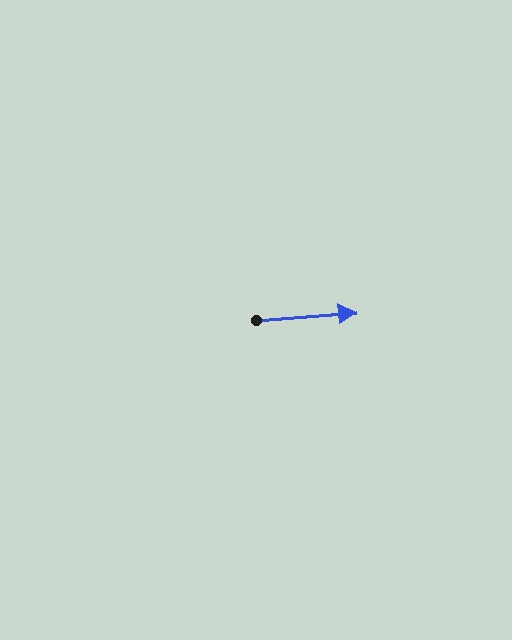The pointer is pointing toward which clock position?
Roughly 3 o'clock.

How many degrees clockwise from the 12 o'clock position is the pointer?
Approximately 86 degrees.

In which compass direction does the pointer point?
East.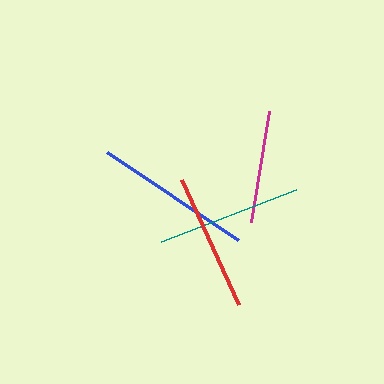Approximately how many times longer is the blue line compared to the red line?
The blue line is approximately 1.1 times the length of the red line.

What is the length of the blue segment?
The blue segment is approximately 157 pixels long.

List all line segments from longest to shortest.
From longest to shortest: blue, teal, red, magenta.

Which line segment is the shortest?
The magenta line is the shortest at approximately 113 pixels.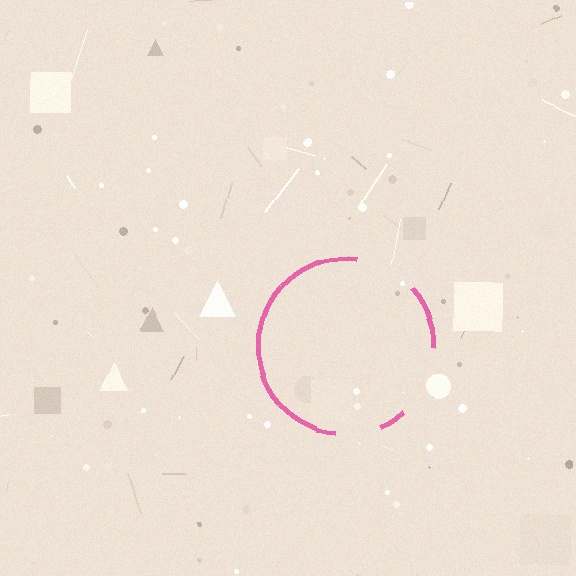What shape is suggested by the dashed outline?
The dashed outline suggests a circle.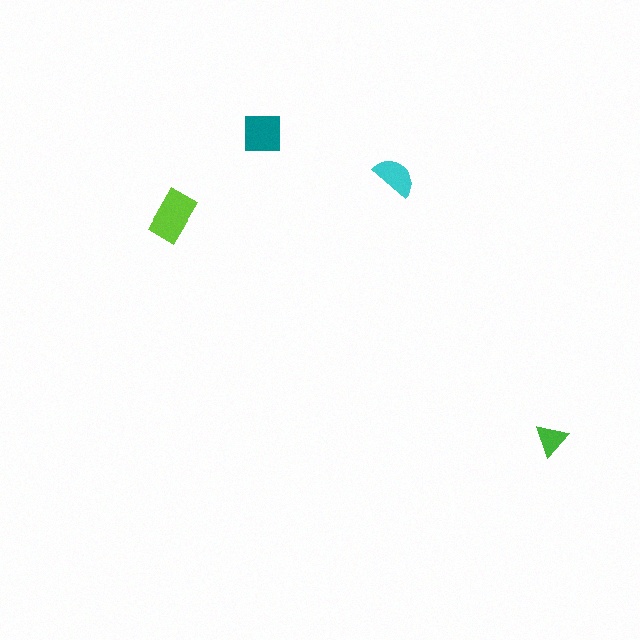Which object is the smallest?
The green triangle.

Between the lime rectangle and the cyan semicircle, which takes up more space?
The lime rectangle.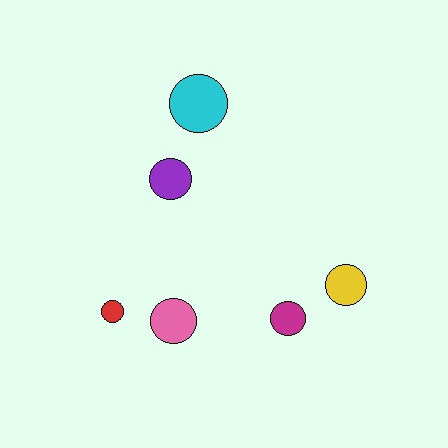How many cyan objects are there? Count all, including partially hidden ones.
There is 1 cyan object.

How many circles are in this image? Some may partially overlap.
There are 6 circles.